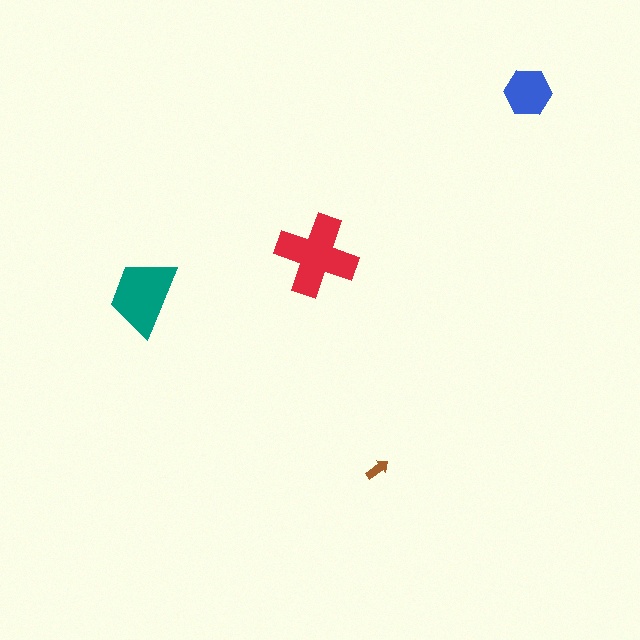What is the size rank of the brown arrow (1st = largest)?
4th.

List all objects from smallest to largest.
The brown arrow, the blue hexagon, the teal trapezoid, the red cross.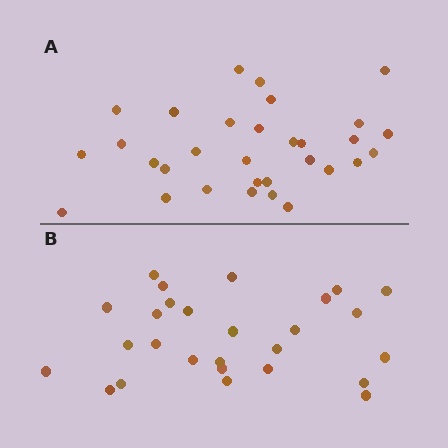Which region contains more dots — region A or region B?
Region A (the top region) has more dots.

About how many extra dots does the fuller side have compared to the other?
Region A has about 4 more dots than region B.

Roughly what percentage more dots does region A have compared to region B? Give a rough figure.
About 15% more.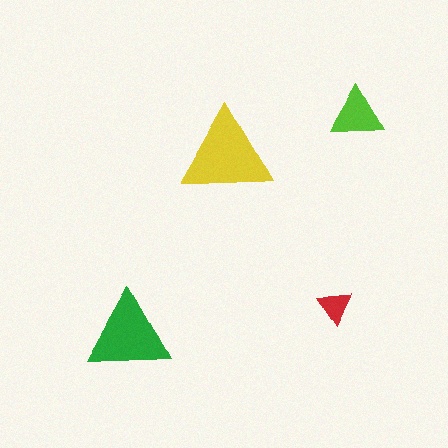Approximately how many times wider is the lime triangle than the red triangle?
About 1.5 times wider.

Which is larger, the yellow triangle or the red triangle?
The yellow one.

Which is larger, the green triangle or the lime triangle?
The green one.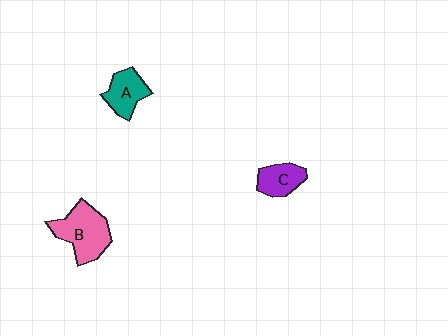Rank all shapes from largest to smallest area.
From largest to smallest: B (pink), A (teal), C (purple).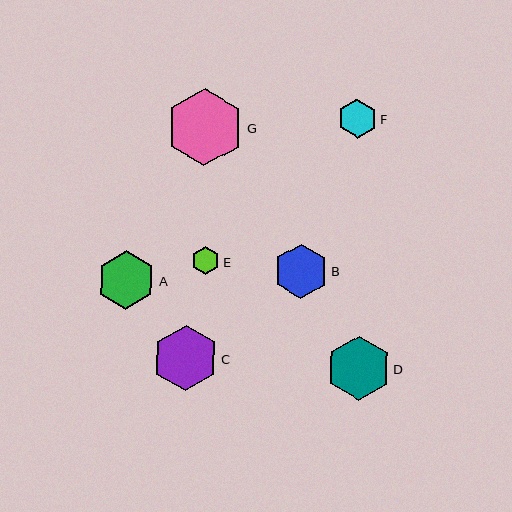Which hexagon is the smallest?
Hexagon E is the smallest with a size of approximately 28 pixels.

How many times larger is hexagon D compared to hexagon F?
Hexagon D is approximately 1.6 times the size of hexagon F.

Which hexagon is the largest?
Hexagon G is the largest with a size of approximately 78 pixels.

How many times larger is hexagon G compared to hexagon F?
Hexagon G is approximately 2.0 times the size of hexagon F.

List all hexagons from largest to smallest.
From largest to smallest: G, C, D, A, B, F, E.